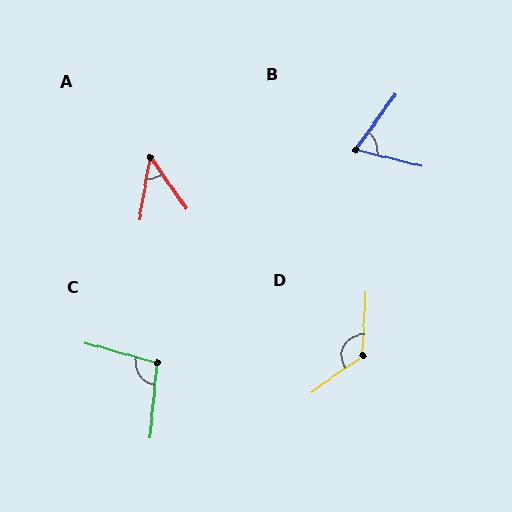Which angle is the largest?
D, at approximately 129 degrees.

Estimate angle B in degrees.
Approximately 68 degrees.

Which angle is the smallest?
A, at approximately 45 degrees.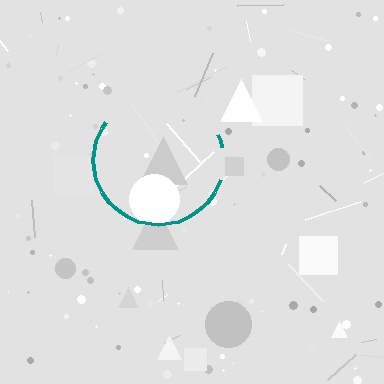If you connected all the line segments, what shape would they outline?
They would outline a circle.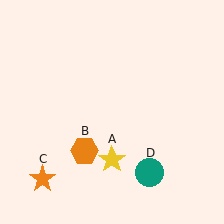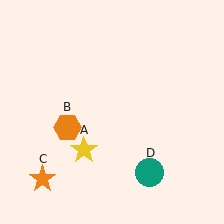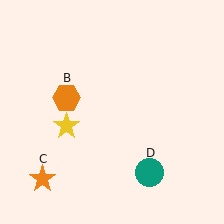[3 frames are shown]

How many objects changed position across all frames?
2 objects changed position: yellow star (object A), orange hexagon (object B).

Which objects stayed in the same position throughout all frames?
Orange star (object C) and teal circle (object D) remained stationary.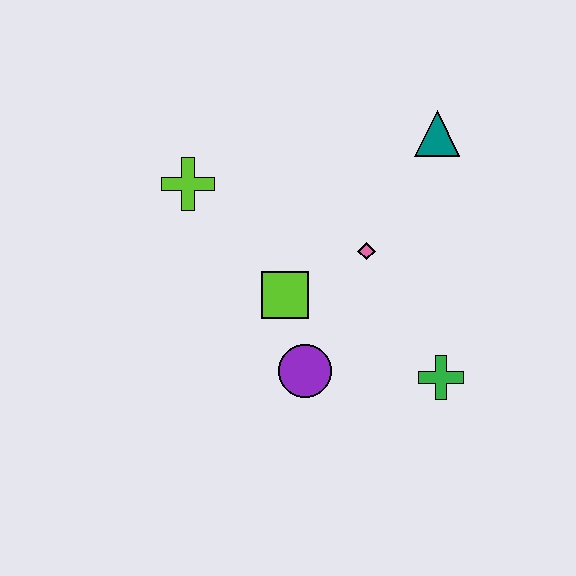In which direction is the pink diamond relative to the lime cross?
The pink diamond is to the right of the lime cross.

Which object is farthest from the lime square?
The teal triangle is farthest from the lime square.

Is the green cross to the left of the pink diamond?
No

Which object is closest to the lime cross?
The lime square is closest to the lime cross.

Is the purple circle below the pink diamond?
Yes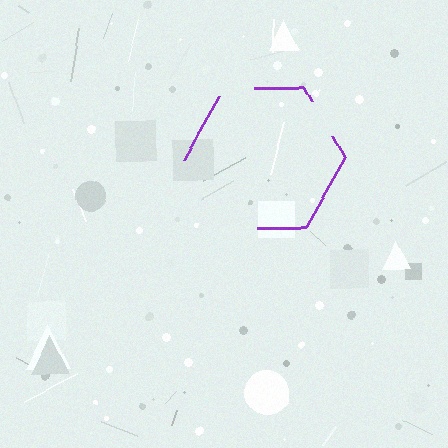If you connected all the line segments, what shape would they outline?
They would outline a hexagon.